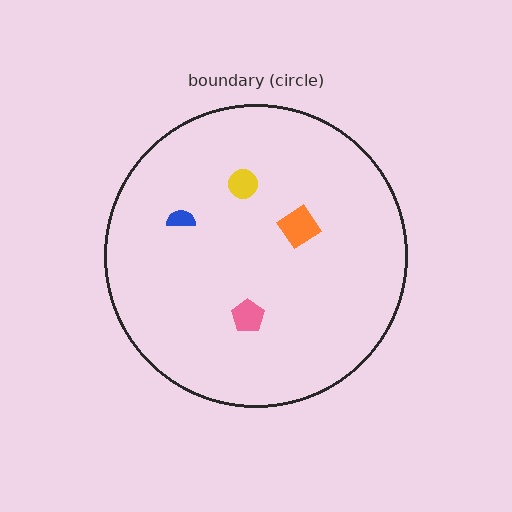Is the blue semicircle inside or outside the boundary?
Inside.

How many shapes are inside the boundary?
4 inside, 0 outside.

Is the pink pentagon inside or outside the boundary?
Inside.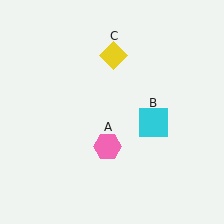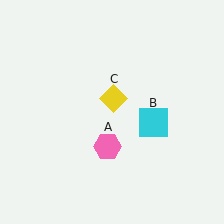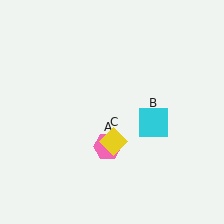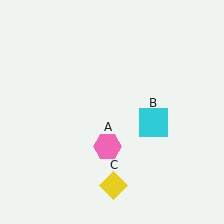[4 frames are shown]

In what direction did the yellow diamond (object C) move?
The yellow diamond (object C) moved down.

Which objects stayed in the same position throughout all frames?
Pink hexagon (object A) and cyan square (object B) remained stationary.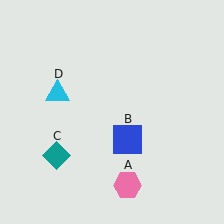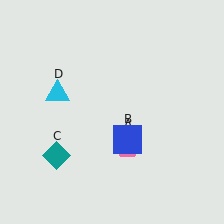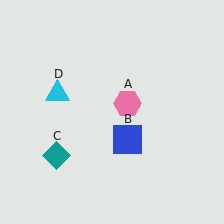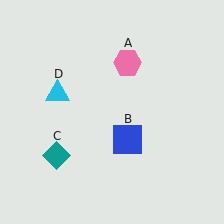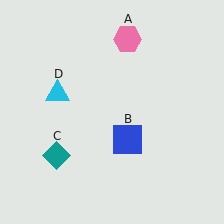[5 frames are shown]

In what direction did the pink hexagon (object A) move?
The pink hexagon (object A) moved up.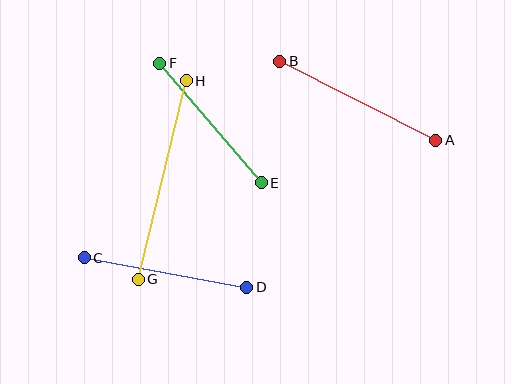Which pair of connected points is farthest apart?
Points G and H are farthest apart.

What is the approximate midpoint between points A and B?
The midpoint is at approximately (358, 101) pixels.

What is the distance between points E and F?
The distance is approximately 157 pixels.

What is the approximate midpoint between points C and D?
The midpoint is at approximately (165, 273) pixels.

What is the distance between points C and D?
The distance is approximately 165 pixels.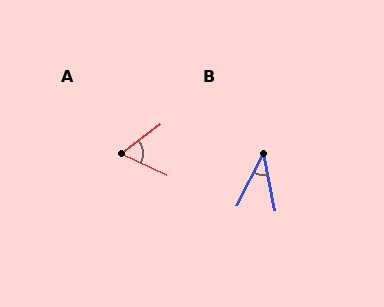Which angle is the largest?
A, at approximately 62 degrees.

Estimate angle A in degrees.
Approximately 62 degrees.